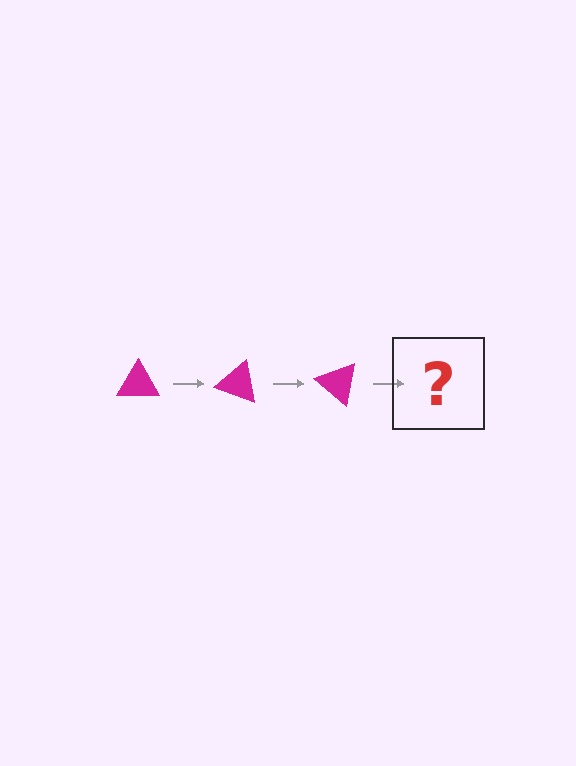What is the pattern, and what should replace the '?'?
The pattern is that the triangle rotates 20 degrees each step. The '?' should be a magenta triangle rotated 60 degrees.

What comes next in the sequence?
The next element should be a magenta triangle rotated 60 degrees.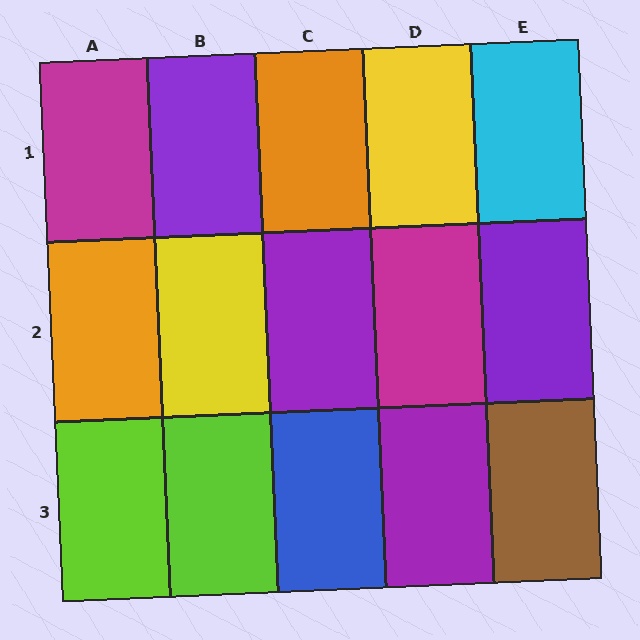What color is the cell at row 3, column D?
Purple.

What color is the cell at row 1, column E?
Cyan.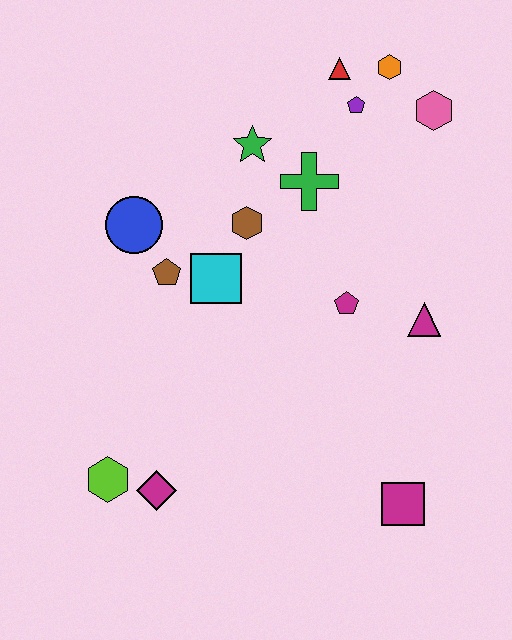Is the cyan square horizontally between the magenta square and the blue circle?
Yes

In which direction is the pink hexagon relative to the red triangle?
The pink hexagon is to the right of the red triangle.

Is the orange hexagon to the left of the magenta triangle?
Yes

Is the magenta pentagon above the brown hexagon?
No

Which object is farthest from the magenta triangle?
The lime hexagon is farthest from the magenta triangle.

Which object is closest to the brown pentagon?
The cyan square is closest to the brown pentagon.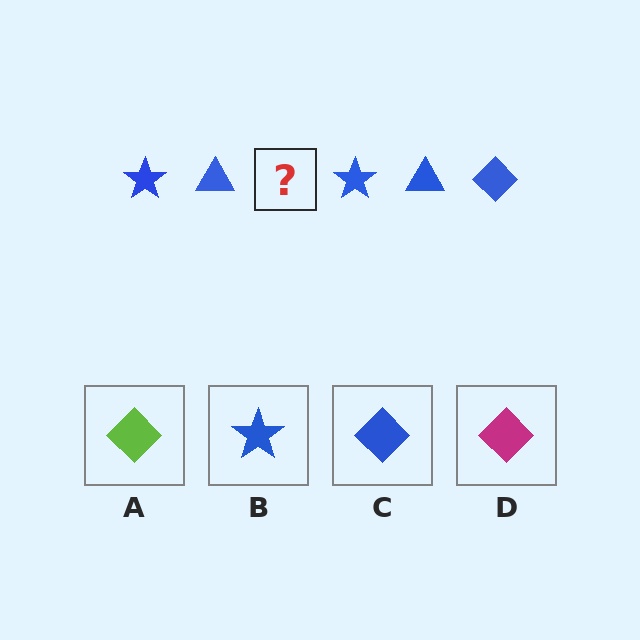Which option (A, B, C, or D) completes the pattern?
C.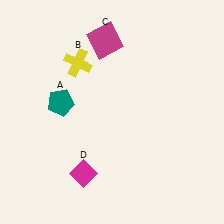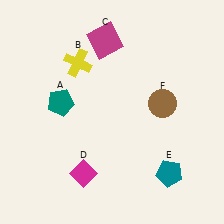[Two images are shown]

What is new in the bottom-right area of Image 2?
A teal pentagon (E) was added in the bottom-right area of Image 2.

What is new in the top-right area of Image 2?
A brown circle (F) was added in the top-right area of Image 2.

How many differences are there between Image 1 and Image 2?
There are 2 differences between the two images.